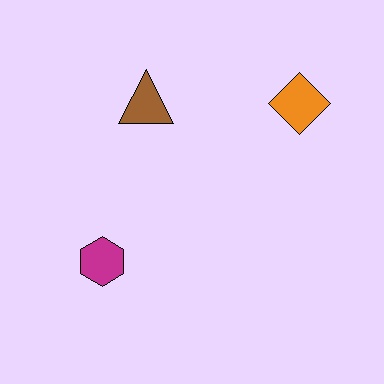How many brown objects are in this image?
There is 1 brown object.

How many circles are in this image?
There are no circles.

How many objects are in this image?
There are 3 objects.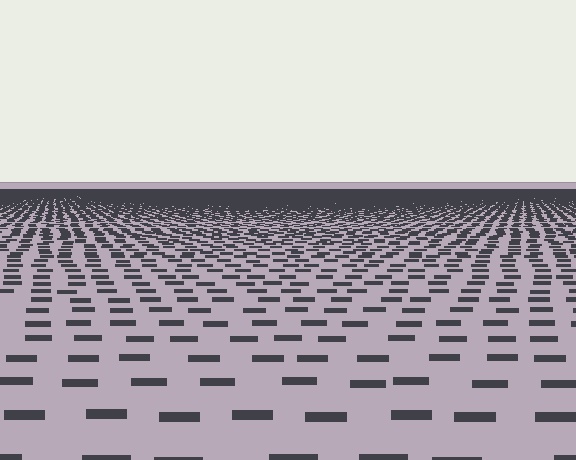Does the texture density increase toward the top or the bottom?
Density increases toward the top.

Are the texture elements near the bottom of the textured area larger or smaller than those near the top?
Larger. Near the bottom, elements are closer to the viewer and appear at a bigger on-screen size.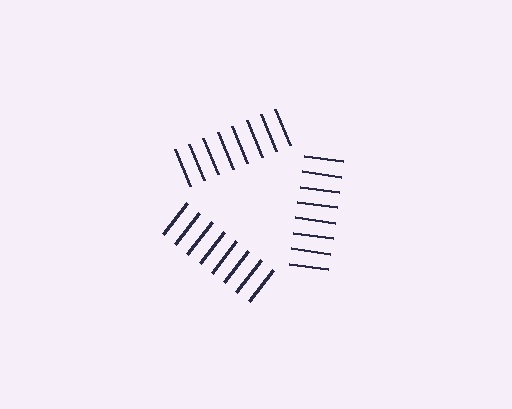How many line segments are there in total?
24 — 8 along each of the 3 edges.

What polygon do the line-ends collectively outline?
An illusory triangle — the line segments terminate on its edges but no continuous stroke is drawn.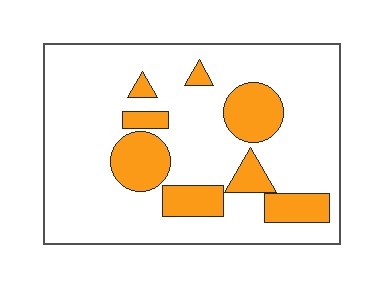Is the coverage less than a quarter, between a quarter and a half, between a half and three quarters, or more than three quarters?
Less than a quarter.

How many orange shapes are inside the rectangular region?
8.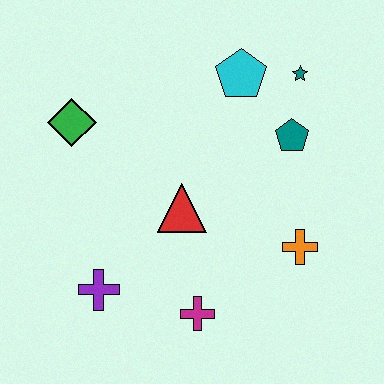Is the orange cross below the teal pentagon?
Yes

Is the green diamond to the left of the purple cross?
Yes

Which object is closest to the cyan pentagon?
The teal star is closest to the cyan pentagon.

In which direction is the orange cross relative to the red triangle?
The orange cross is to the right of the red triangle.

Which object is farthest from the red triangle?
The teal star is farthest from the red triangle.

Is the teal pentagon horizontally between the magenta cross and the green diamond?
No